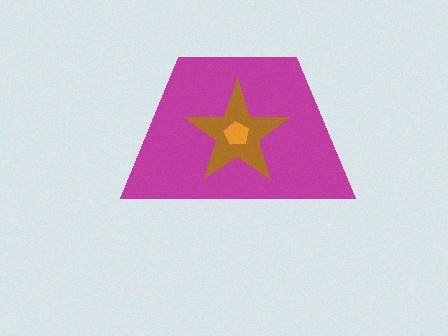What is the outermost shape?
The magenta trapezoid.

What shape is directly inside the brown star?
The orange pentagon.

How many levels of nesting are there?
3.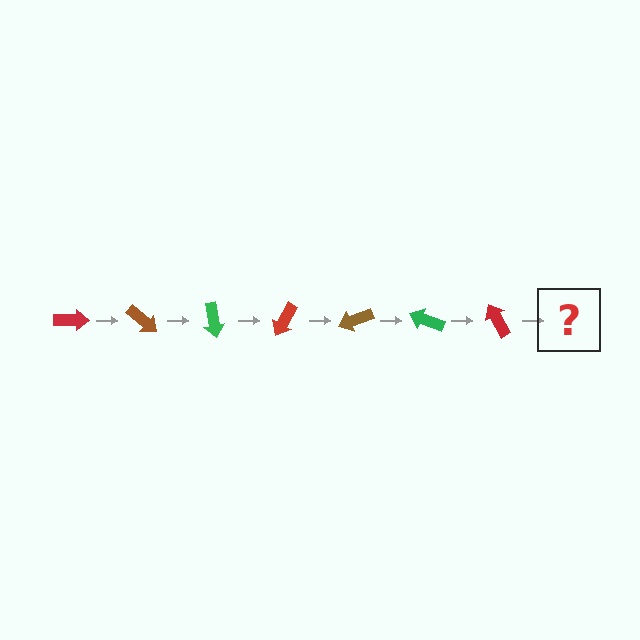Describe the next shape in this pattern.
It should be a brown arrow, rotated 280 degrees from the start.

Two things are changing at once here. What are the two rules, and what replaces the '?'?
The two rules are that it rotates 40 degrees each step and the color cycles through red, brown, and green. The '?' should be a brown arrow, rotated 280 degrees from the start.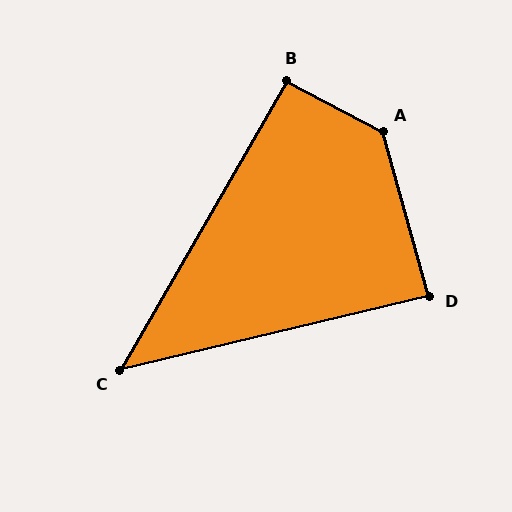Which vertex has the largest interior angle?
A, at approximately 133 degrees.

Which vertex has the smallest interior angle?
C, at approximately 47 degrees.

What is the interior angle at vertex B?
Approximately 92 degrees (approximately right).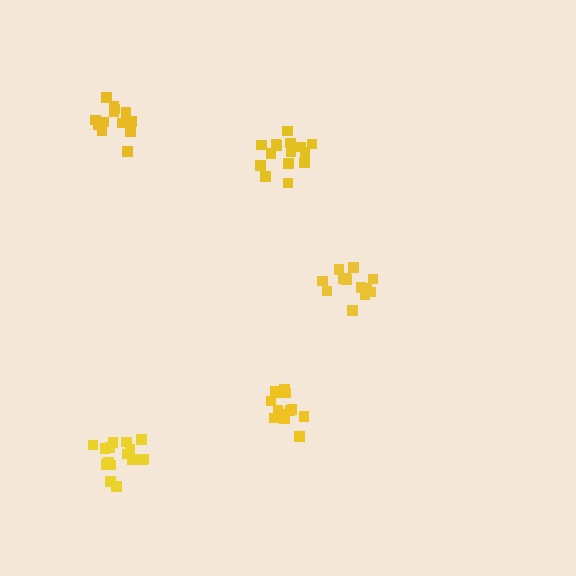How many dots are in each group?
Group 1: 13 dots, Group 2: 13 dots, Group 3: 14 dots, Group 4: 15 dots, Group 5: 16 dots (71 total).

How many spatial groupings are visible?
There are 5 spatial groupings.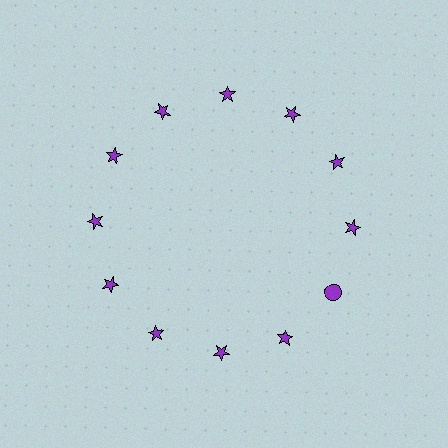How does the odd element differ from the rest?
It has a different shape: circle instead of star.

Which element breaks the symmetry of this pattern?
The purple circle at roughly the 4 o'clock position breaks the symmetry. All other shapes are purple stars.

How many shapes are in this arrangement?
There are 12 shapes arranged in a ring pattern.